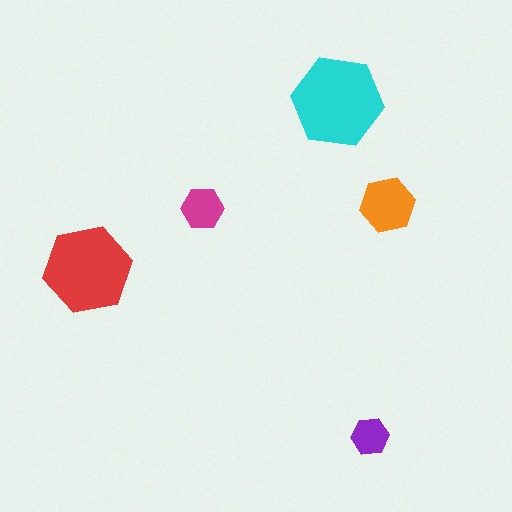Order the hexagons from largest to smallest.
the cyan one, the red one, the orange one, the magenta one, the purple one.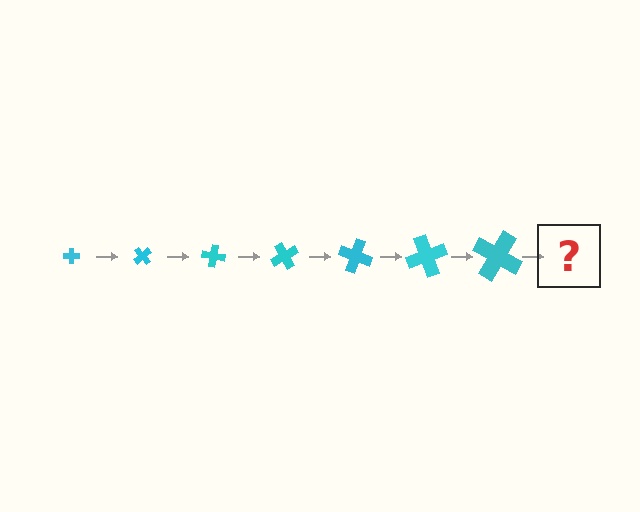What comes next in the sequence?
The next element should be a cross, larger than the previous one and rotated 350 degrees from the start.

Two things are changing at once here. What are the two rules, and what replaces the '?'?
The two rules are that the cross grows larger each step and it rotates 50 degrees each step. The '?' should be a cross, larger than the previous one and rotated 350 degrees from the start.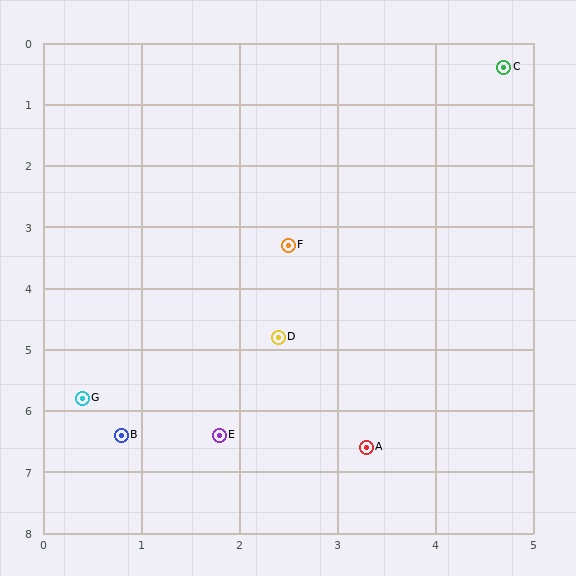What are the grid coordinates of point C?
Point C is at approximately (4.7, 0.4).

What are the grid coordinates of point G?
Point G is at approximately (0.4, 5.8).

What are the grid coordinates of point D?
Point D is at approximately (2.4, 4.8).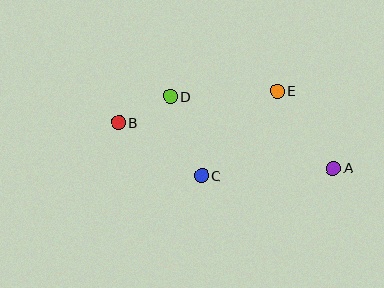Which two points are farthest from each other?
Points A and B are farthest from each other.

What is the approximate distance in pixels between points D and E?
The distance between D and E is approximately 107 pixels.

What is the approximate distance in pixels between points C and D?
The distance between C and D is approximately 86 pixels.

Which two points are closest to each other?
Points B and D are closest to each other.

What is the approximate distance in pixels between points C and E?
The distance between C and E is approximately 114 pixels.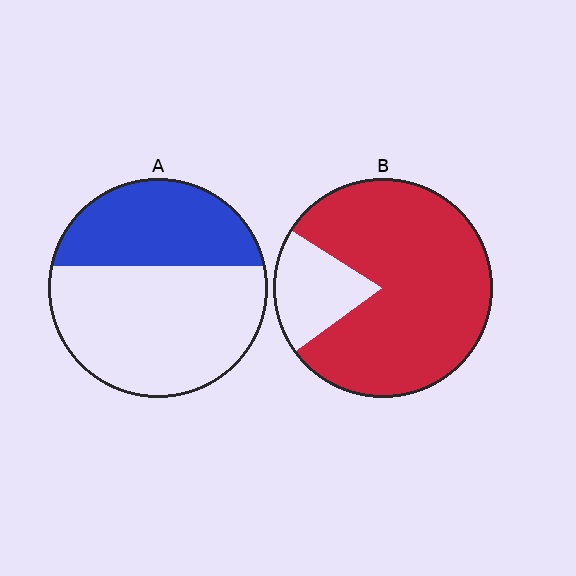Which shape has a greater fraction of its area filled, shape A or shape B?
Shape B.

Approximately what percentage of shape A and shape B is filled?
A is approximately 35% and B is approximately 80%.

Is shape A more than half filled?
No.